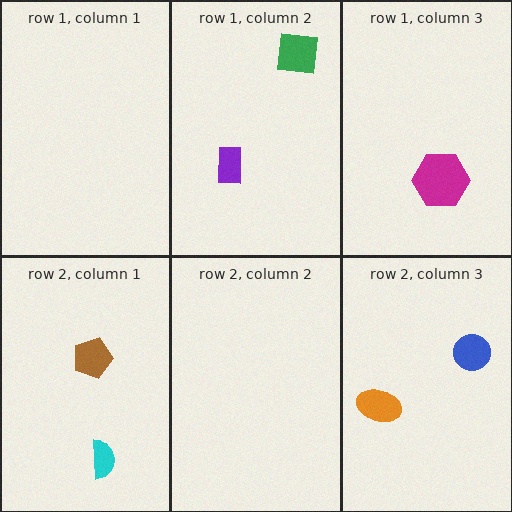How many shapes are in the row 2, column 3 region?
2.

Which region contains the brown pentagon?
The row 2, column 1 region.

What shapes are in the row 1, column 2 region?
The purple rectangle, the green square.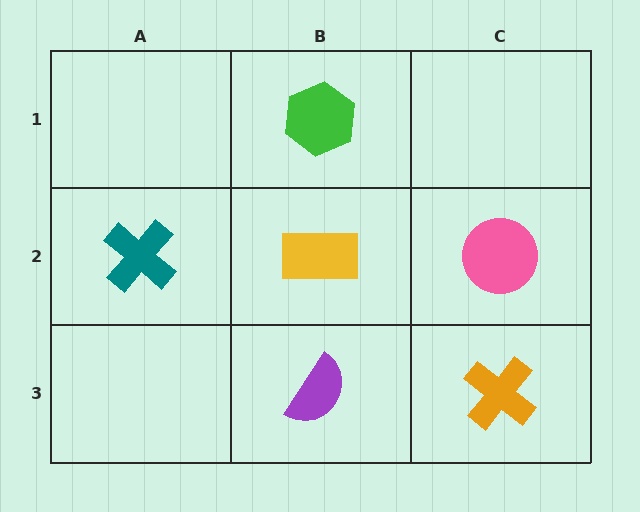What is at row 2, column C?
A pink circle.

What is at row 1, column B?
A green hexagon.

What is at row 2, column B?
A yellow rectangle.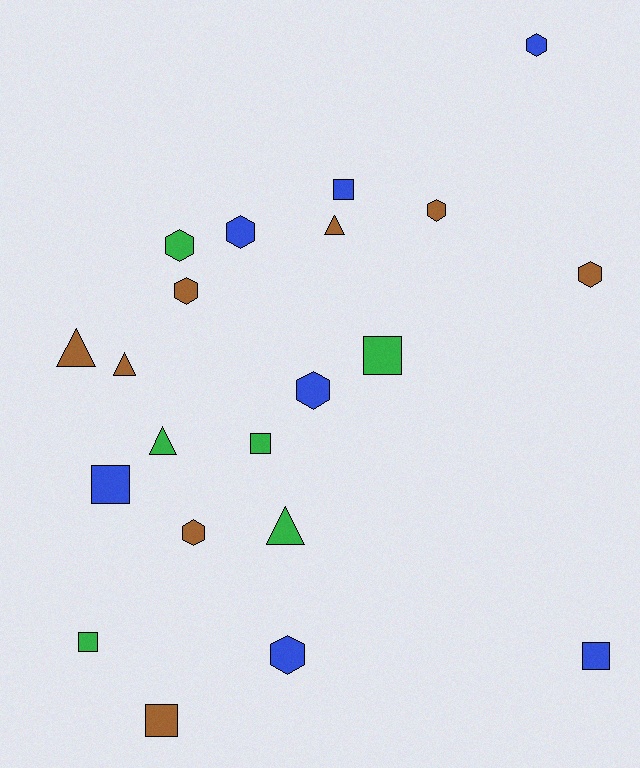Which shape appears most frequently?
Hexagon, with 9 objects.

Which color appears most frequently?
Brown, with 8 objects.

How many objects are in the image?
There are 21 objects.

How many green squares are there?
There are 3 green squares.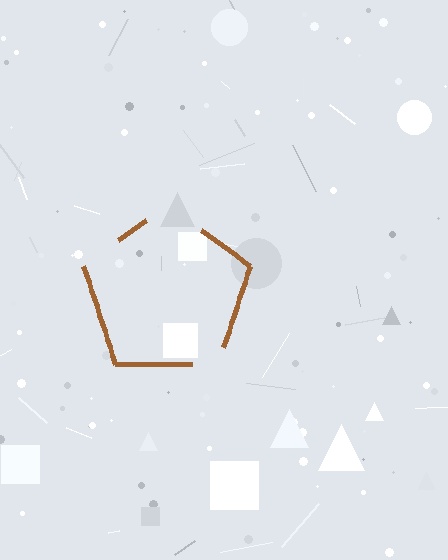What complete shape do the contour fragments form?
The contour fragments form a pentagon.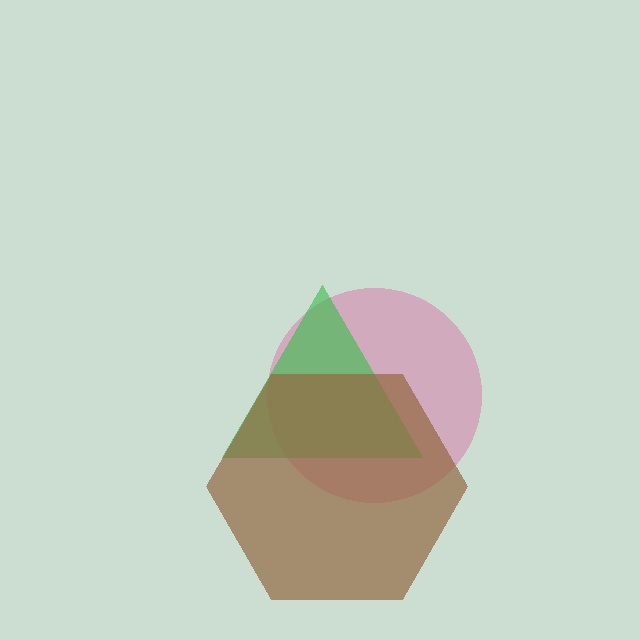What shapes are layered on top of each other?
The layered shapes are: a pink circle, a green triangle, a brown hexagon.